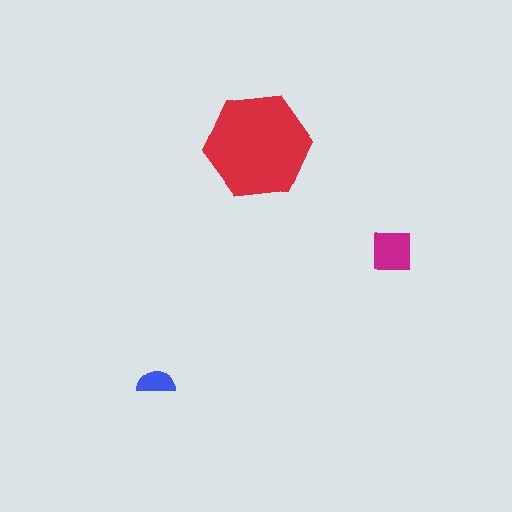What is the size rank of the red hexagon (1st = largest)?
1st.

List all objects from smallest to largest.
The blue semicircle, the magenta square, the red hexagon.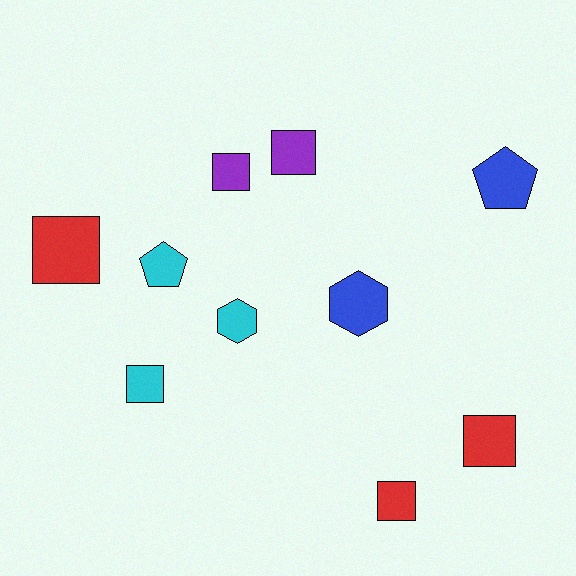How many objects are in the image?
There are 10 objects.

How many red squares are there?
There are 3 red squares.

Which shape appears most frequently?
Square, with 6 objects.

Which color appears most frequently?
Cyan, with 3 objects.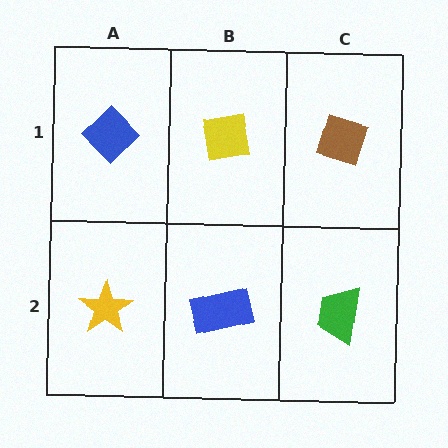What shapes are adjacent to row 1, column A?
A yellow star (row 2, column A), a yellow square (row 1, column B).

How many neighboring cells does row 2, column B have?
3.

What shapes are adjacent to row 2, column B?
A yellow square (row 1, column B), a yellow star (row 2, column A), a green trapezoid (row 2, column C).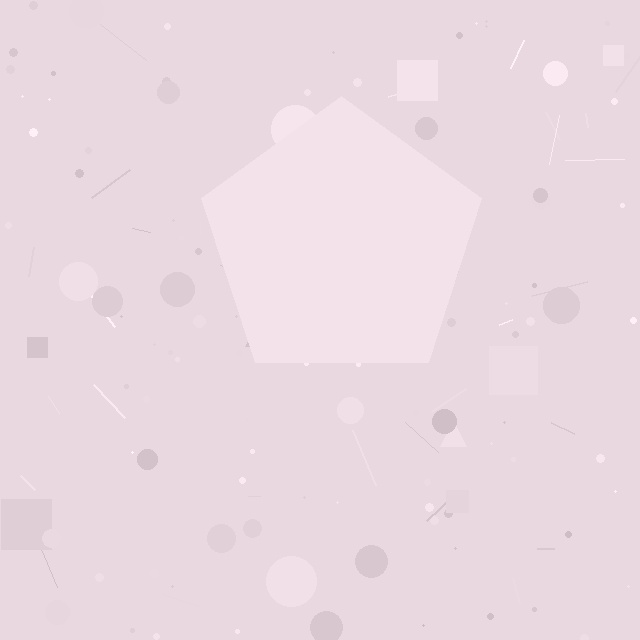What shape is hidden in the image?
A pentagon is hidden in the image.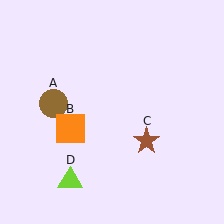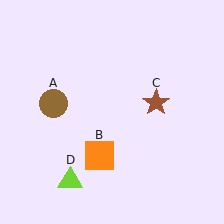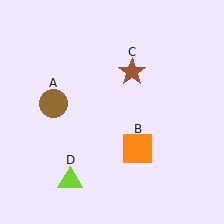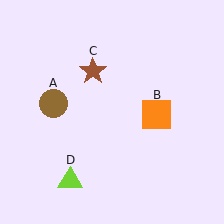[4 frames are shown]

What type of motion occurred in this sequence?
The orange square (object B), brown star (object C) rotated counterclockwise around the center of the scene.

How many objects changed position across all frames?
2 objects changed position: orange square (object B), brown star (object C).